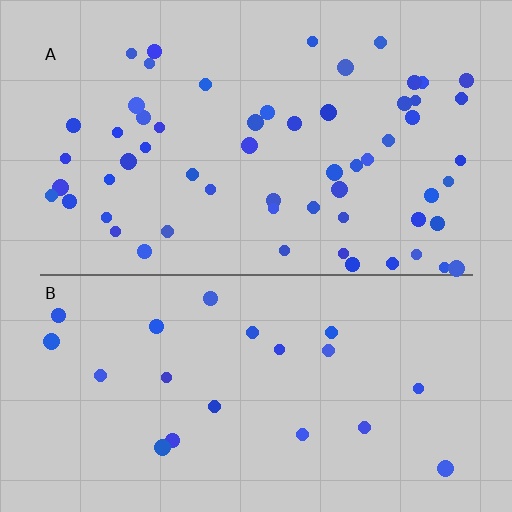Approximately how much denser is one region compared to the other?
Approximately 2.9× — region A over region B.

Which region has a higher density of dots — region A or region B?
A (the top).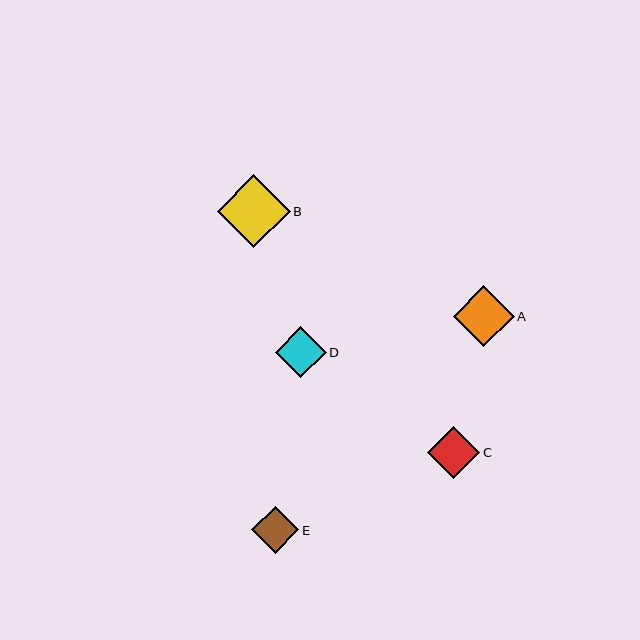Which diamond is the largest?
Diamond B is the largest with a size of approximately 73 pixels.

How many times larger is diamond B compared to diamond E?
Diamond B is approximately 1.5 times the size of diamond E.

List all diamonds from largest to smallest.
From largest to smallest: B, A, C, D, E.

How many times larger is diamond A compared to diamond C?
Diamond A is approximately 1.2 times the size of diamond C.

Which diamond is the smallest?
Diamond E is the smallest with a size of approximately 48 pixels.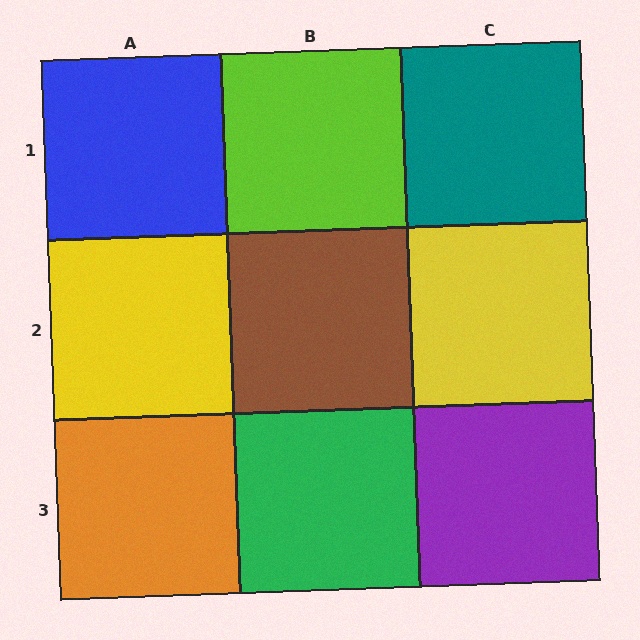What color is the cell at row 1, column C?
Teal.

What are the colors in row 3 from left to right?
Orange, green, purple.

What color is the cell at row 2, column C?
Yellow.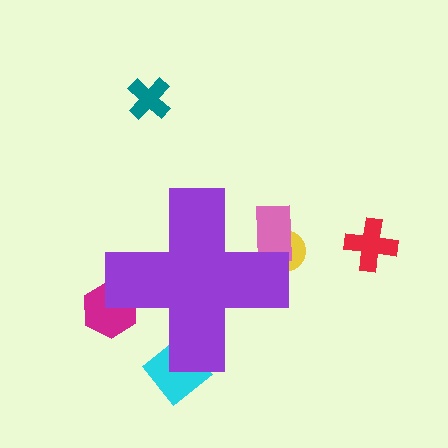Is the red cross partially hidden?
No, the red cross is fully visible.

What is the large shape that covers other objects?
A purple cross.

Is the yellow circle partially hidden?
Yes, the yellow circle is partially hidden behind the purple cross.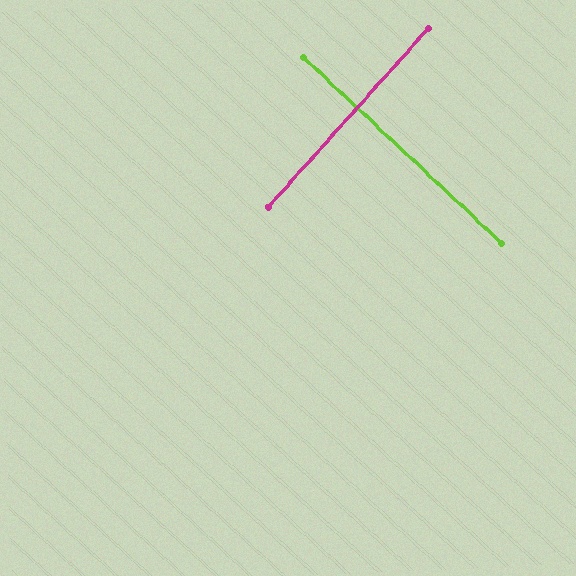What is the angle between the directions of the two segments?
Approximately 89 degrees.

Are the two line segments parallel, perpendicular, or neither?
Perpendicular — they meet at approximately 89°.